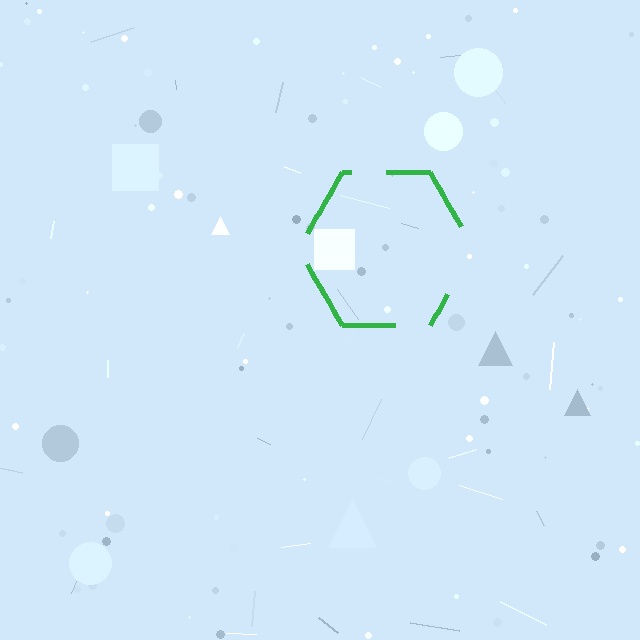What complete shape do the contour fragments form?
The contour fragments form a hexagon.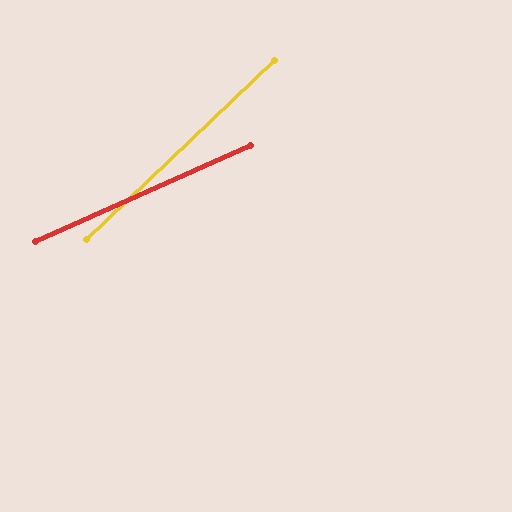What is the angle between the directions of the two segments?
Approximately 19 degrees.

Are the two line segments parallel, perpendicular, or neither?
Neither parallel nor perpendicular — they differ by about 19°.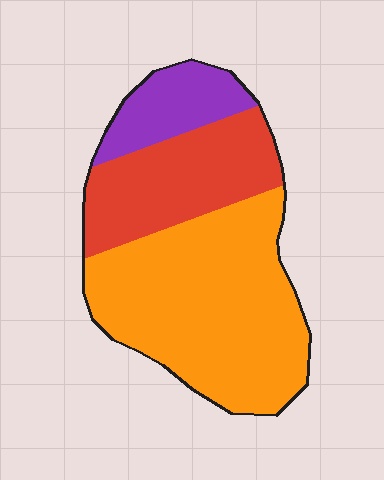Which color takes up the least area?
Purple, at roughly 15%.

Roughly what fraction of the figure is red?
Red takes up between a sixth and a third of the figure.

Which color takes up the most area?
Orange, at roughly 55%.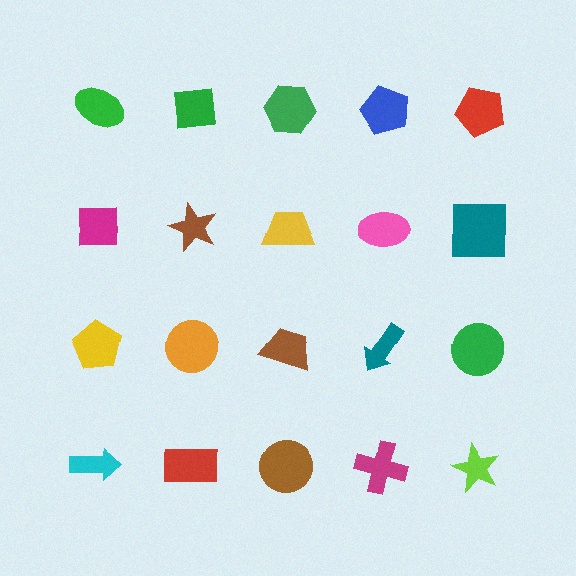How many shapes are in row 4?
5 shapes.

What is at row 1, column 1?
A green ellipse.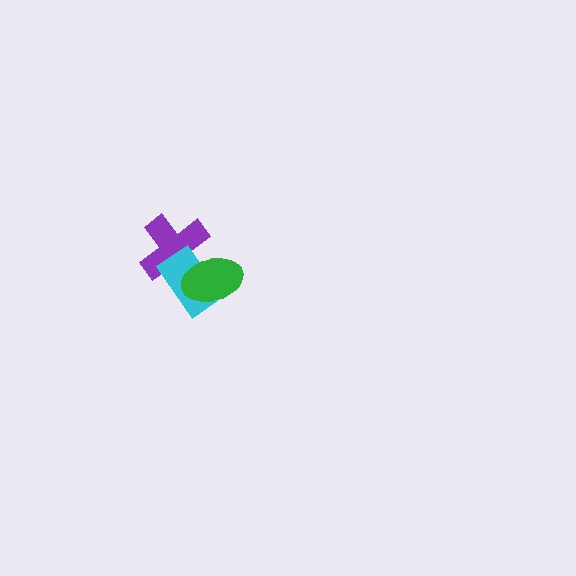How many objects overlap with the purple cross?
2 objects overlap with the purple cross.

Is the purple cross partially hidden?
Yes, it is partially covered by another shape.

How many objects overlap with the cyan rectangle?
2 objects overlap with the cyan rectangle.